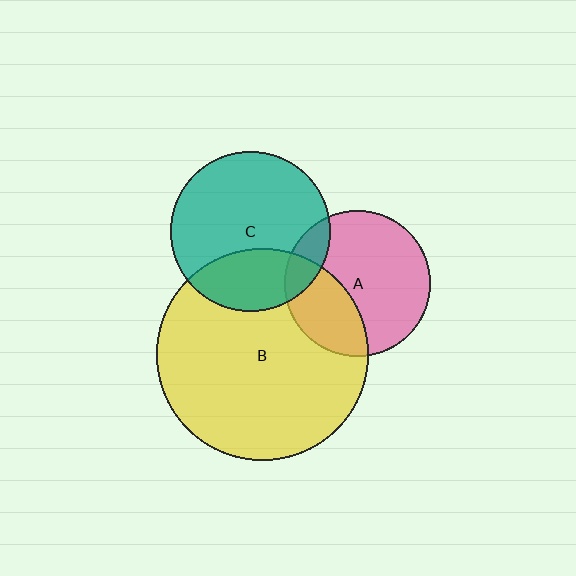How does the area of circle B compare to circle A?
Approximately 2.1 times.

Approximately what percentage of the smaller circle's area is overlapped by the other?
Approximately 30%.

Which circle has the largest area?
Circle B (yellow).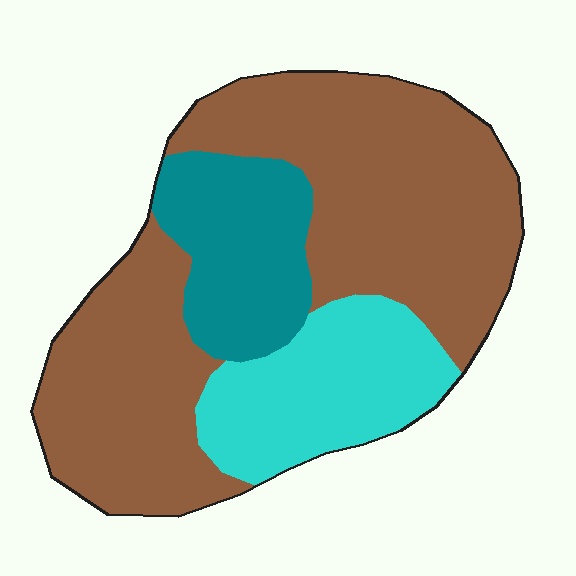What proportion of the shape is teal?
Teal takes up about one sixth (1/6) of the shape.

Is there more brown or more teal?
Brown.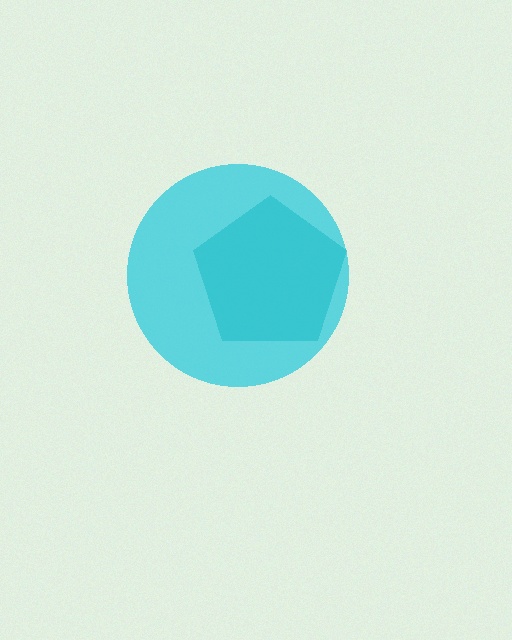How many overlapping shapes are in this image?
There are 2 overlapping shapes in the image.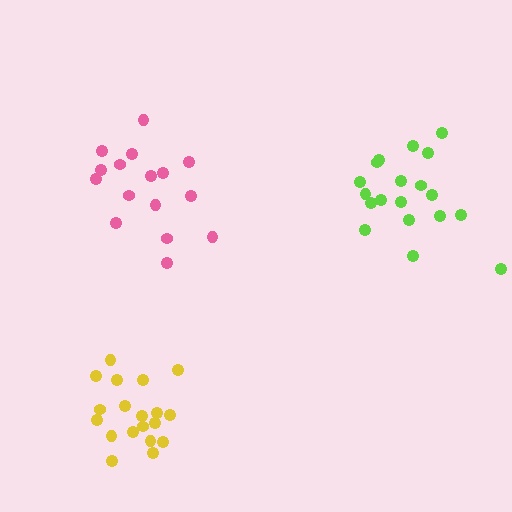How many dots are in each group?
Group 1: 19 dots, Group 2: 19 dots, Group 3: 16 dots (54 total).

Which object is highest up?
The pink cluster is topmost.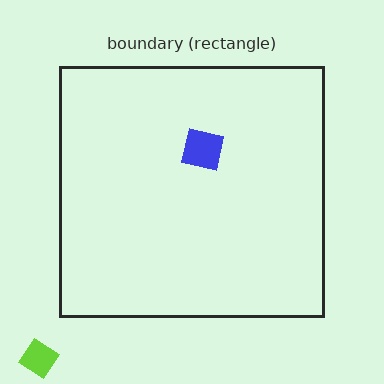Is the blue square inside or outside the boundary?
Inside.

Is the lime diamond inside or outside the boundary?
Outside.